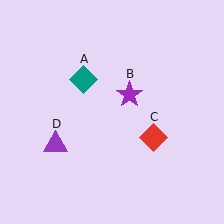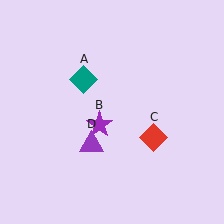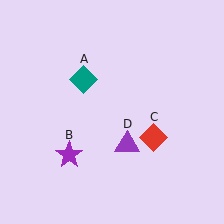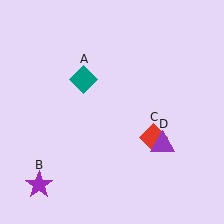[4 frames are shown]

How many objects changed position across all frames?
2 objects changed position: purple star (object B), purple triangle (object D).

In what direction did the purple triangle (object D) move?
The purple triangle (object D) moved right.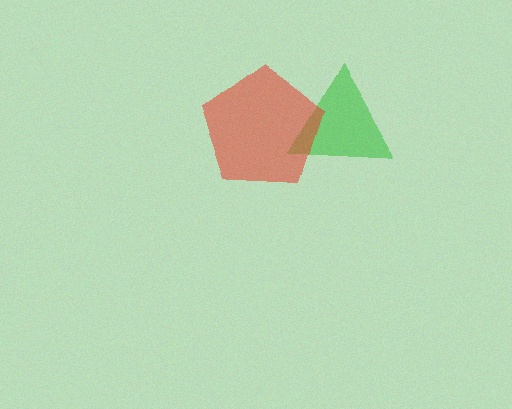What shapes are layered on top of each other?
The layered shapes are: a green triangle, a red pentagon.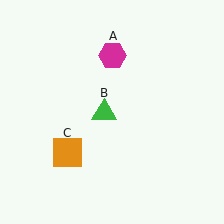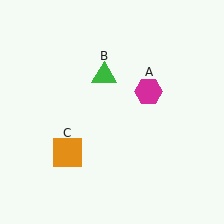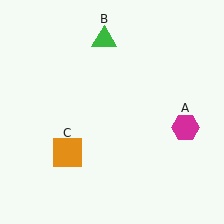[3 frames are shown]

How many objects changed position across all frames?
2 objects changed position: magenta hexagon (object A), green triangle (object B).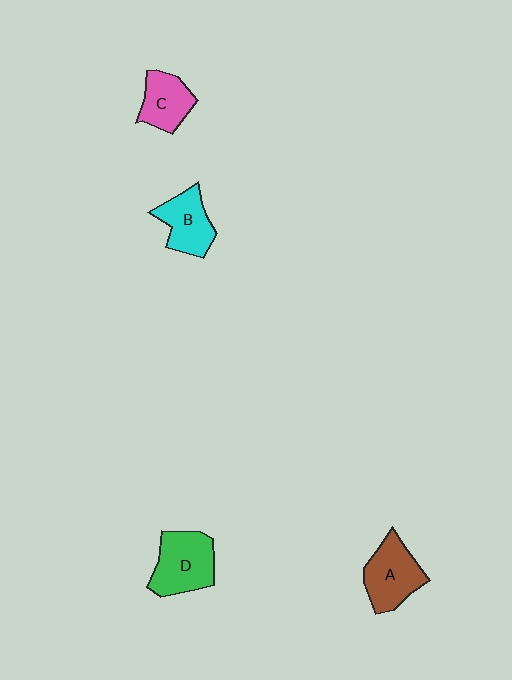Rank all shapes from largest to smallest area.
From largest to smallest: D (green), A (brown), B (cyan), C (pink).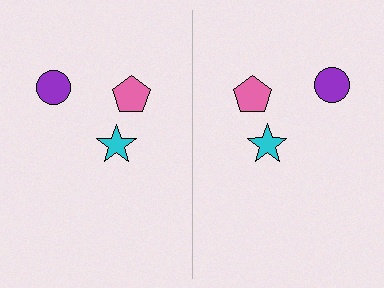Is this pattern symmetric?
Yes, this pattern has bilateral (reflection) symmetry.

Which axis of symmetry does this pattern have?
The pattern has a vertical axis of symmetry running through the center of the image.